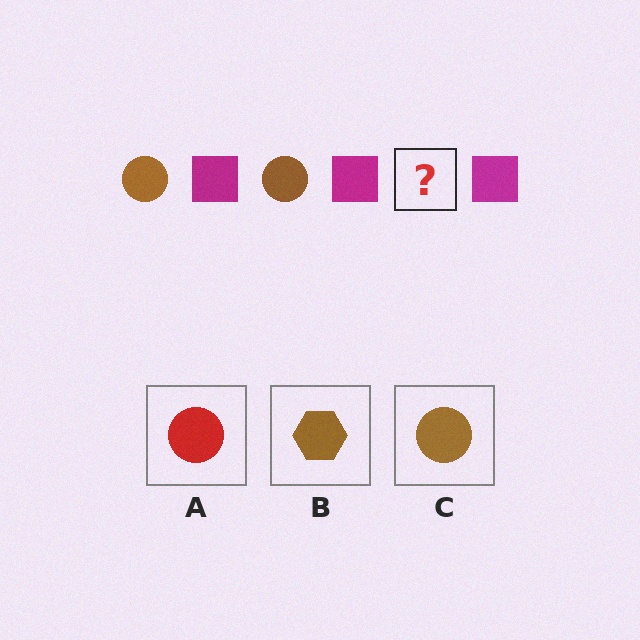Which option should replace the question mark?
Option C.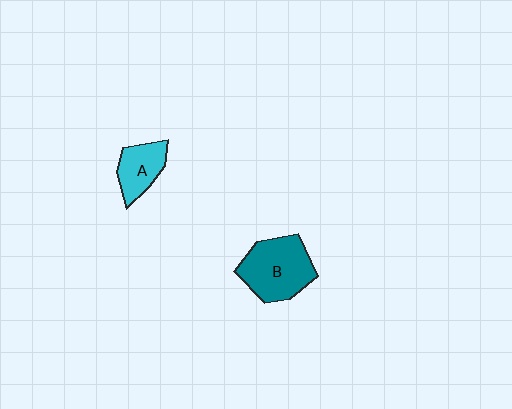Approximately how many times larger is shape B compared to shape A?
Approximately 1.7 times.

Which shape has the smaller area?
Shape A (cyan).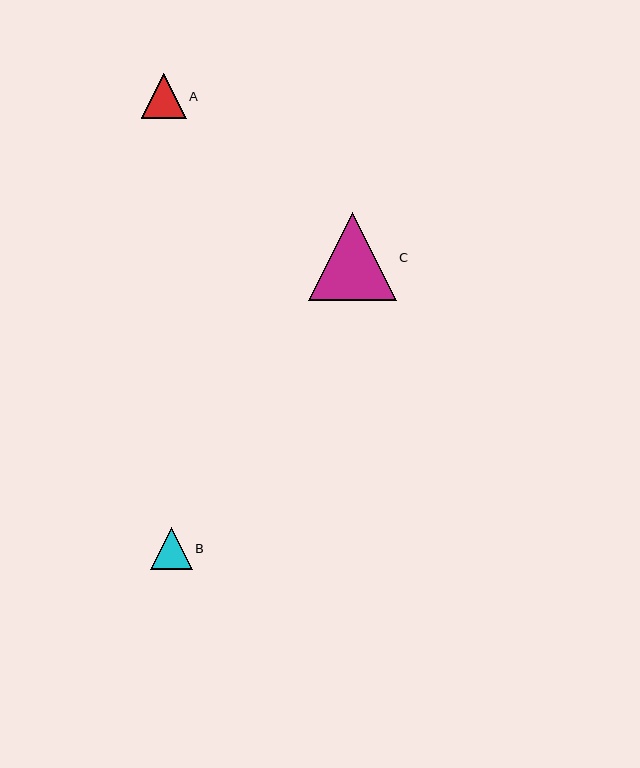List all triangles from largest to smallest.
From largest to smallest: C, A, B.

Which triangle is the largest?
Triangle C is the largest with a size of approximately 88 pixels.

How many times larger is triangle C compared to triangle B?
Triangle C is approximately 2.1 times the size of triangle B.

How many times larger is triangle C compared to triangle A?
Triangle C is approximately 2.0 times the size of triangle A.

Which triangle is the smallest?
Triangle B is the smallest with a size of approximately 42 pixels.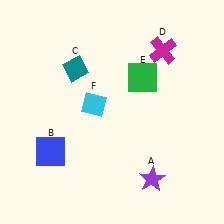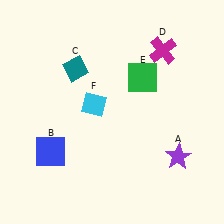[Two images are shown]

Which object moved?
The purple star (A) moved right.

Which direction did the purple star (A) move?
The purple star (A) moved right.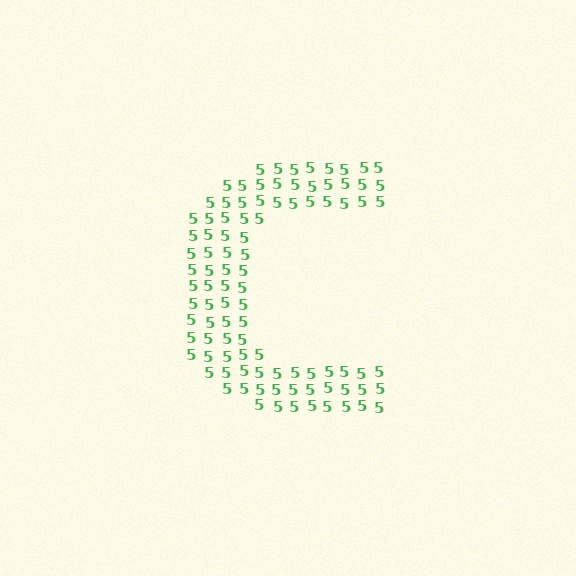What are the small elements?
The small elements are digit 5's.